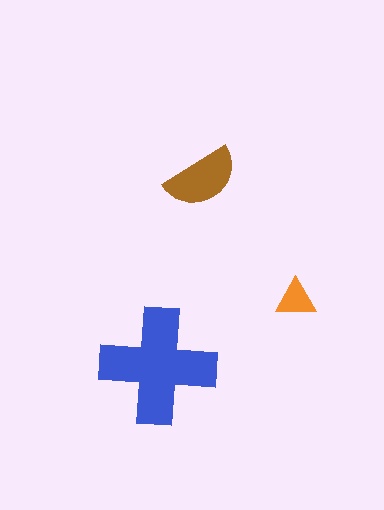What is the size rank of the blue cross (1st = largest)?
1st.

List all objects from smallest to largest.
The orange triangle, the brown semicircle, the blue cross.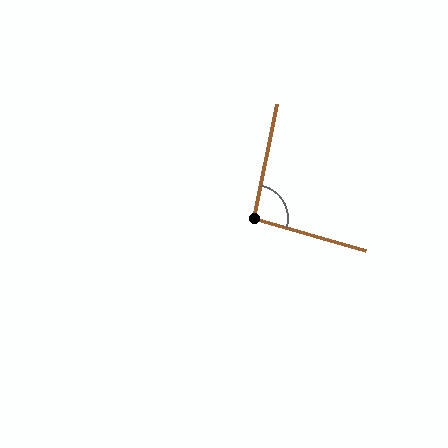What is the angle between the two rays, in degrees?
Approximately 95 degrees.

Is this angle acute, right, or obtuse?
It is approximately a right angle.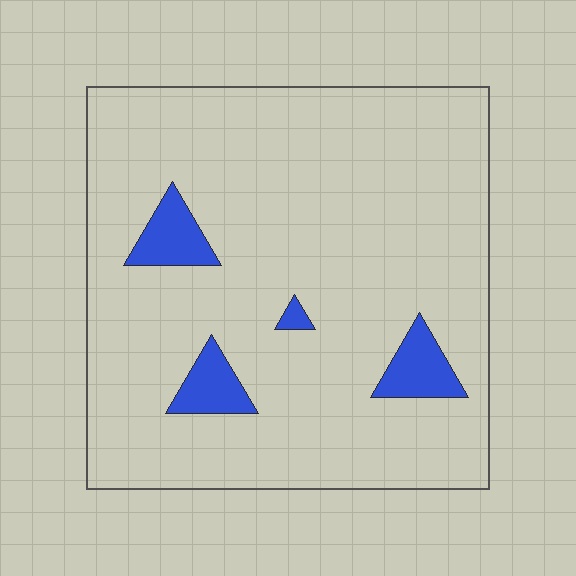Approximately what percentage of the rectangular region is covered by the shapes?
Approximately 10%.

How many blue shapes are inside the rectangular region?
4.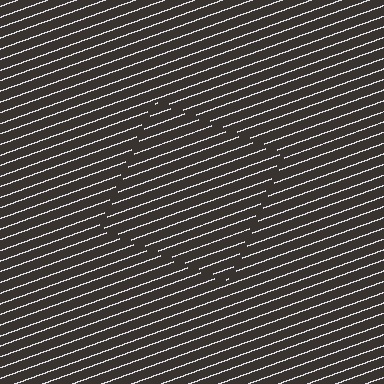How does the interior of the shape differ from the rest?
The interior of the shape contains the same grating, shifted by half a period — the contour is defined by the phase discontinuity where line-ends from the inner and outer gratings abut.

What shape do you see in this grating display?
An illusory square. The interior of the shape contains the same grating, shifted by half a period — the contour is defined by the phase discontinuity where line-ends from the inner and outer gratings abut.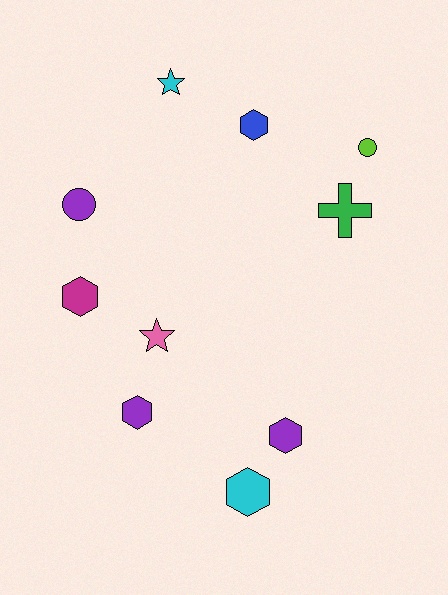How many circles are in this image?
There are 2 circles.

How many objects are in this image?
There are 10 objects.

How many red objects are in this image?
There are no red objects.